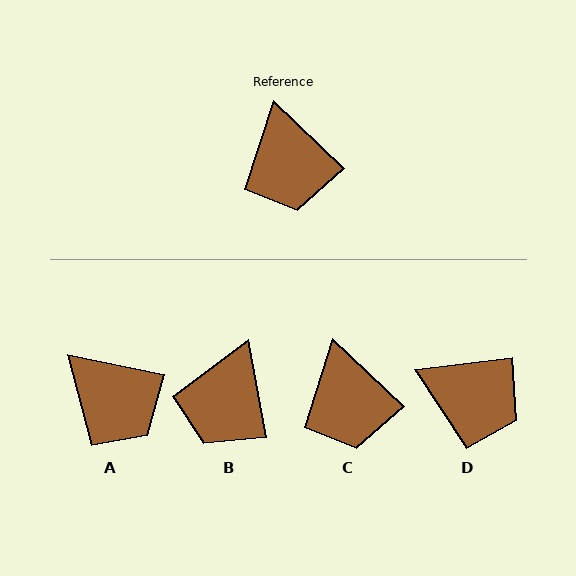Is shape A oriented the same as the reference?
No, it is off by about 32 degrees.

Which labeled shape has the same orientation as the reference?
C.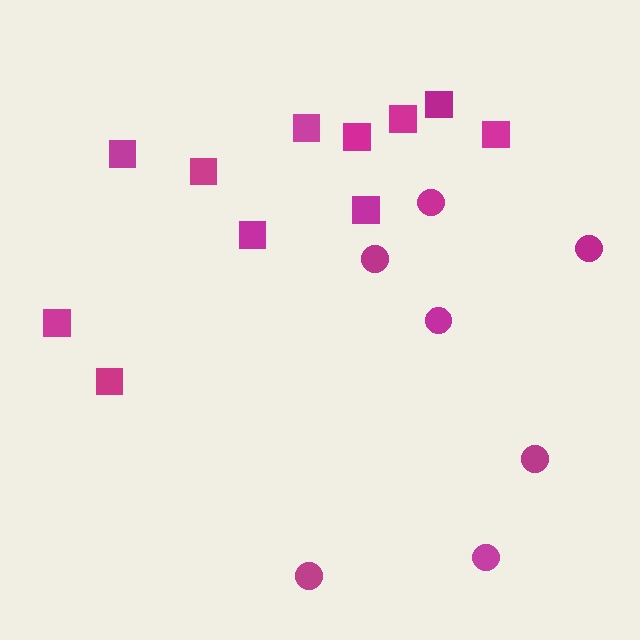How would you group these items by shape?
There are 2 groups: one group of circles (7) and one group of squares (11).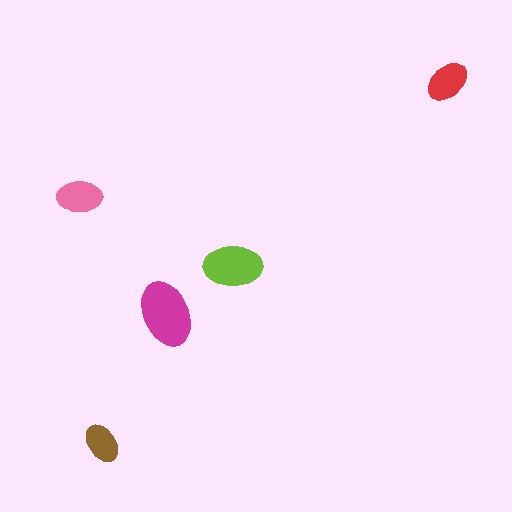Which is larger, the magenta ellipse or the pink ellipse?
The magenta one.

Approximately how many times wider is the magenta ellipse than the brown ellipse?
About 1.5 times wider.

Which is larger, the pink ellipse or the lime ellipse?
The lime one.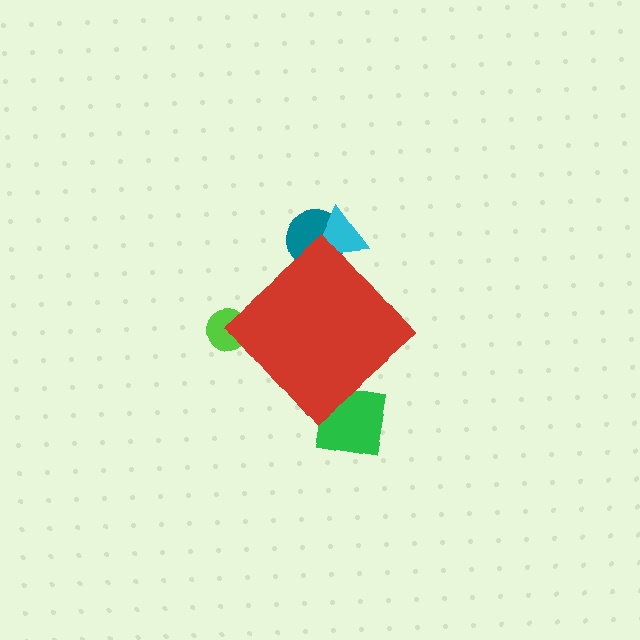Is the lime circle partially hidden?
Yes, the lime circle is partially hidden behind the red diamond.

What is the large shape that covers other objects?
A red diamond.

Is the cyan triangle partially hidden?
Yes, the cyan triangle is partially hidden behind the red diamond.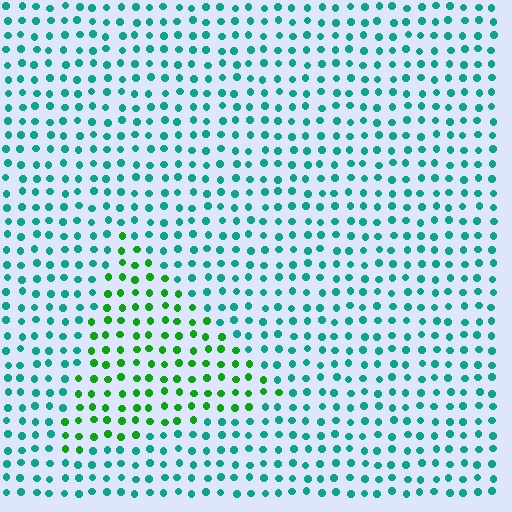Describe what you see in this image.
The image is filled with small teal elements in a uniform arrangement. A triangle-shaped region is visible where the elements are tinted to a slightly different hue, forming a subtle color boundary.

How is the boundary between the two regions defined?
The boundary is defined purely by a slight shift in hue (about 48 degrees). Spacing, size, and orientation are identical on both sides.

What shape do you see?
I see a triangle.